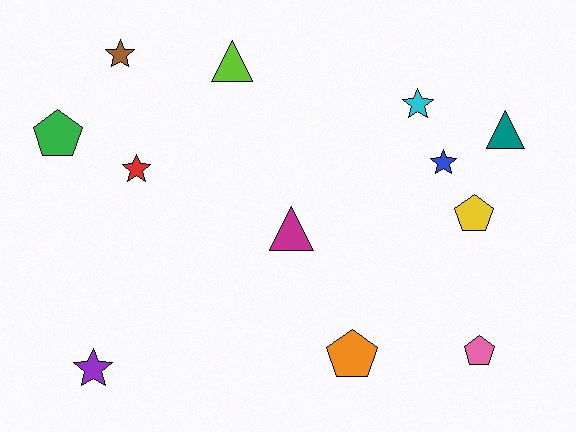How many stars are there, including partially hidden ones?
There are 5 stars.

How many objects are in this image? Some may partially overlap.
There are 12 objects.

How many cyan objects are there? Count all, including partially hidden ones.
There is 1 cyan object.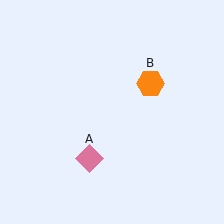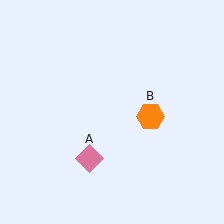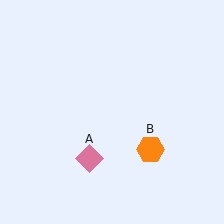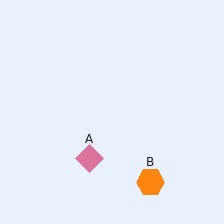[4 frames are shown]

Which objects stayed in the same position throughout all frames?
Pink diamond (object A) remained stationary.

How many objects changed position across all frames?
1 object changed position: orange hexagon (object B).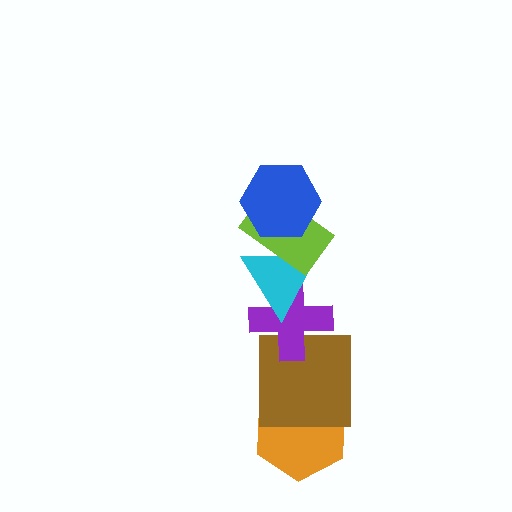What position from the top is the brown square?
The brown square is 5th from the top.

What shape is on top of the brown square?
The purple cross is on top of the brown square.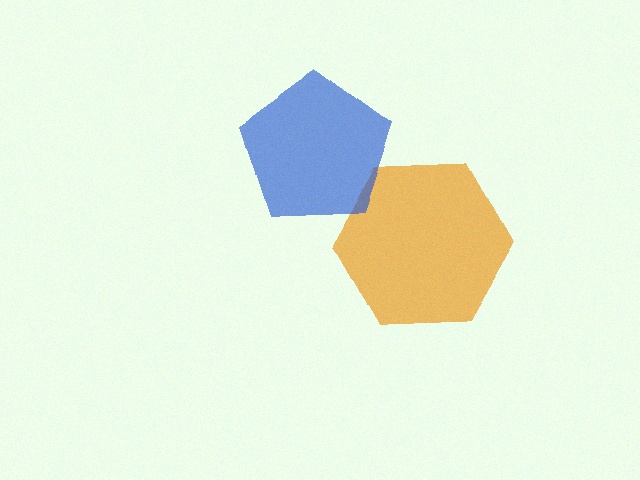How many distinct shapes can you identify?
There are 2 distinct shapes: an orange hexagon, a blue pentagon.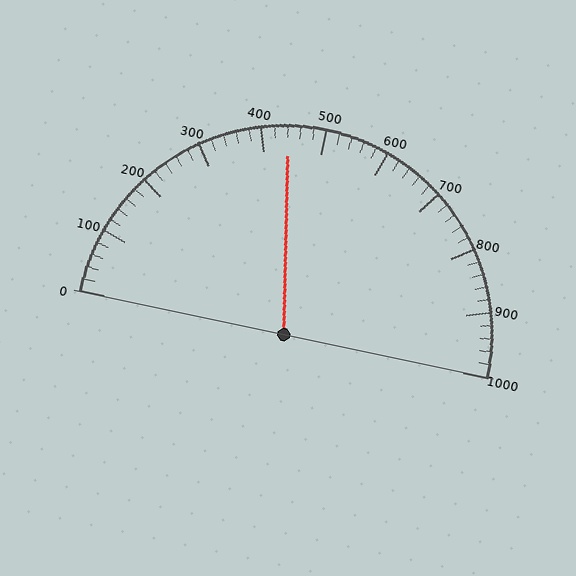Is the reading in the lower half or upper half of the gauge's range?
The reading is in the lower half of the range (0 to 1000).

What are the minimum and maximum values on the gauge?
The gauge ranges from 0 to 1000.